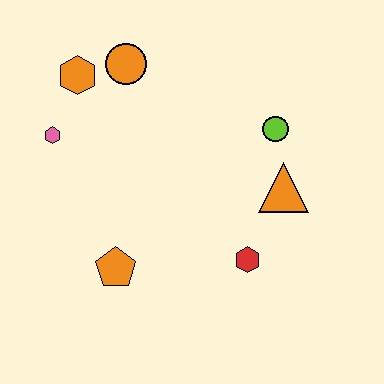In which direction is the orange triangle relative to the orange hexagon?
The orange triangle is to the right of the orange hexagon.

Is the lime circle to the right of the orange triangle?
No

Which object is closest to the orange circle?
The orange hexagon is closest to the orange circle.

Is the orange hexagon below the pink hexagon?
No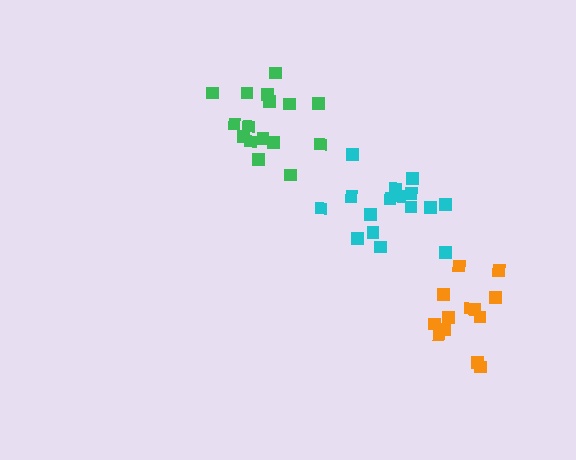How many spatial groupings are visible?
There are 3 spatial groupings.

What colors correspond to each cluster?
The clusters are colored: orange, green, cyan.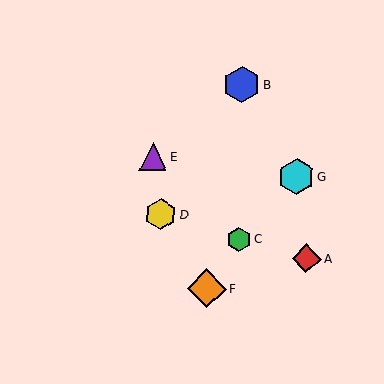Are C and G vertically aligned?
No, C is at x≈239 and G is at x≈296.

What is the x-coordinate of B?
Object B is at x≈242.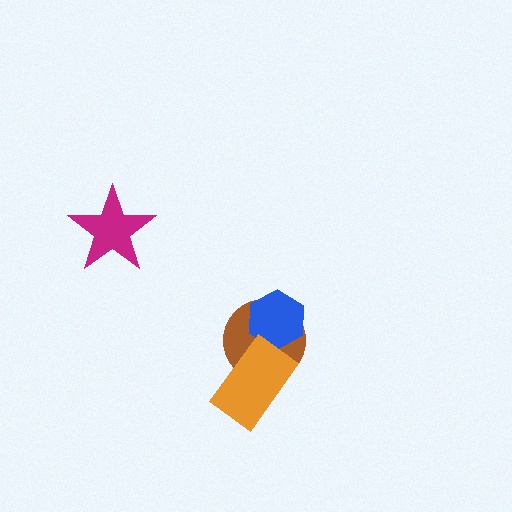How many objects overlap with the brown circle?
2 objects overlap with the brown circle.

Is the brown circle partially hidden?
Yes, it is partially covered by another shape.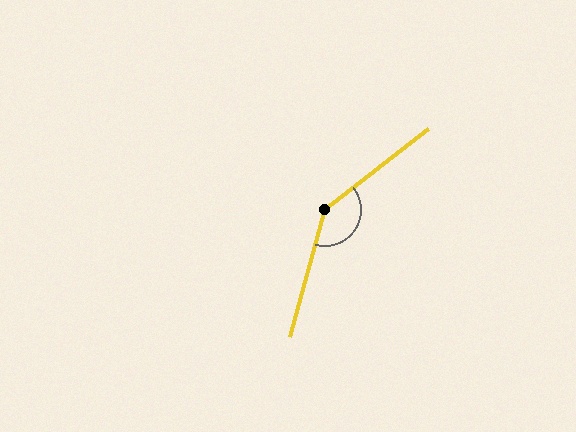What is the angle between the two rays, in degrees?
Approximately 144 degrees.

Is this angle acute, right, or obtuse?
It is obtuse.